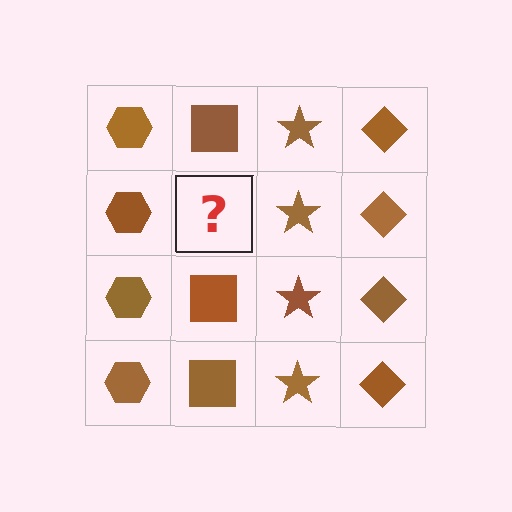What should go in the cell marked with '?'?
The missing cell should contain a brown square.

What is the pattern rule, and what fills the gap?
The rule is that each column has a consistent shape. The gap should be filled with a brown square.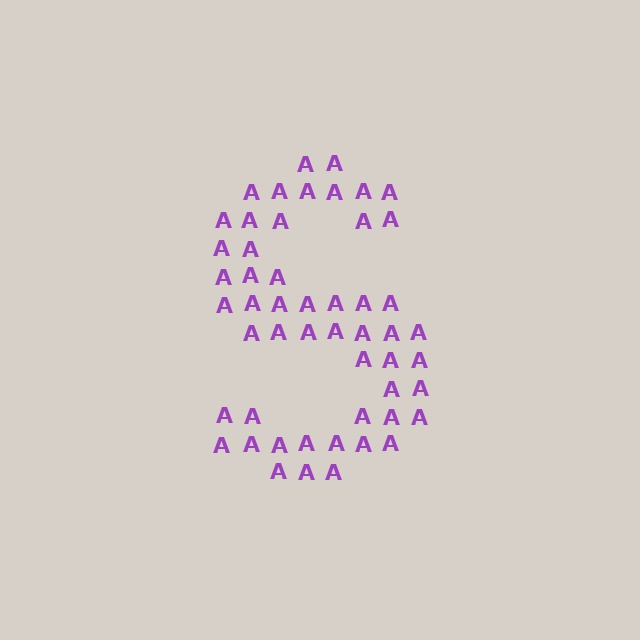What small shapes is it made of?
It is made of small letter A's.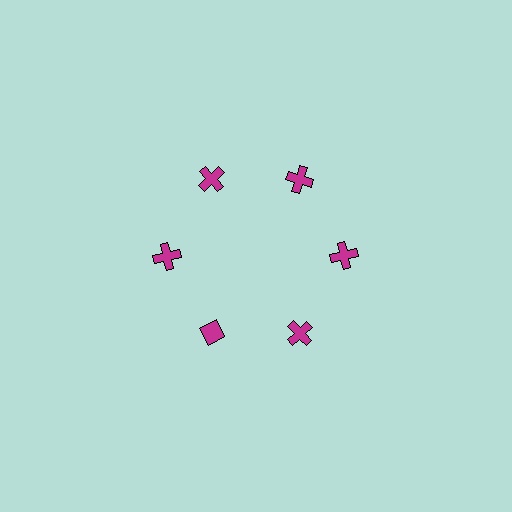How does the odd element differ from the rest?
It has a different shape: diamond instead of cross.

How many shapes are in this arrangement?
There are 6 shapes arranged in a ring pattern.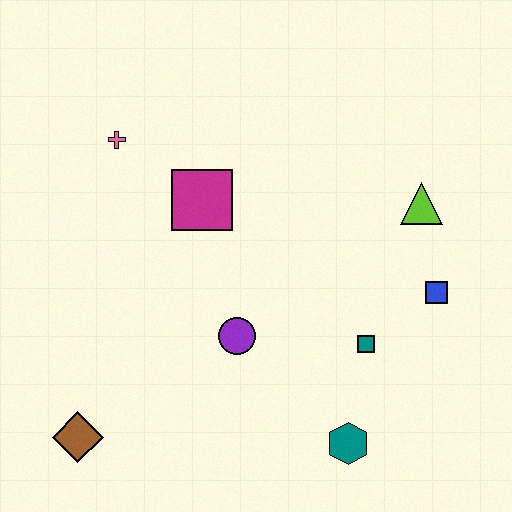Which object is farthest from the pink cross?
The teal hexagon is farthest from the pink cross.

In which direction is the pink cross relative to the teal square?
The pink cross is to the left of the teal square.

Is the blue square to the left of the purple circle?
No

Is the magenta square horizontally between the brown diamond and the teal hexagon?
Yes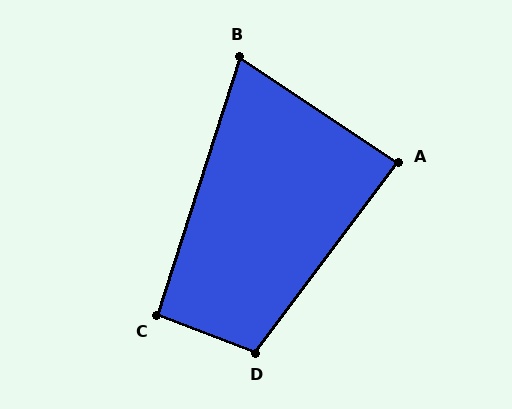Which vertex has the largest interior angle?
D, at approximately 106 degrees.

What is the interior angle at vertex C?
Approximately 93 degrees (approximately right).